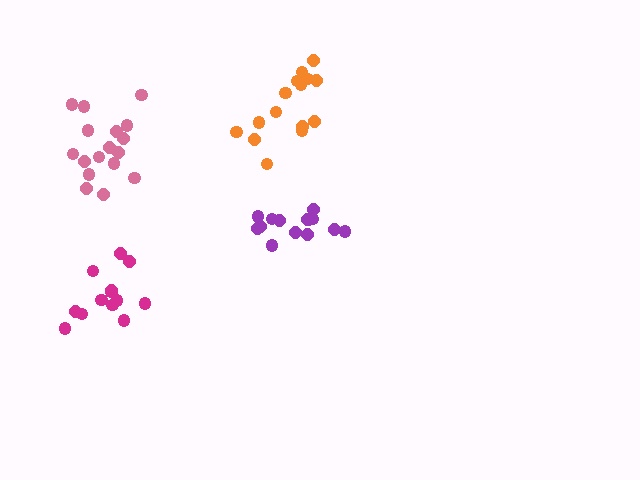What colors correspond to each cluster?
The clusters are colored: purple, orange, magenta, pink.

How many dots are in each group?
Group 1: 14 dots, Group 2: 15 dots, Group 3: 13 dots, Group 4: 17 dots (59 total).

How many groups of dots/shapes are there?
There are 4 groups.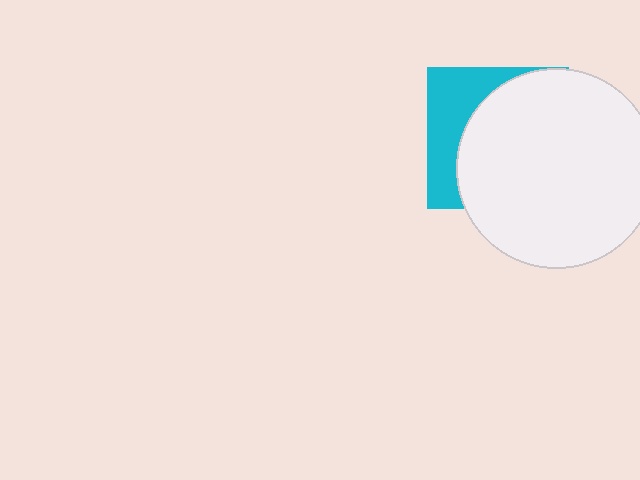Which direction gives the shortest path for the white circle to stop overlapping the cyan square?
Moving right gives the shortest separation.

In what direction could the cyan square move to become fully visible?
The cyan square could move left. That would shift it out from behind the white circle entirely.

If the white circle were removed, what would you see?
You would see the complete cyan square.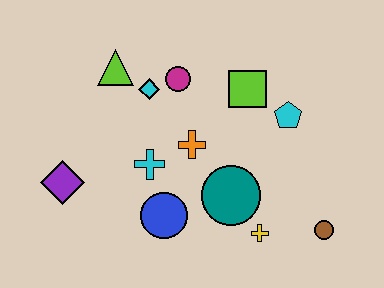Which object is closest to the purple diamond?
The cyan cross is closest to the purple diamond.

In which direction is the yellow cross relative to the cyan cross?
The yellow cross is to the right of the cyan cross.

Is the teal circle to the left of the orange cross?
No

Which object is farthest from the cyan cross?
The brown circle is farthest from the cyan cross.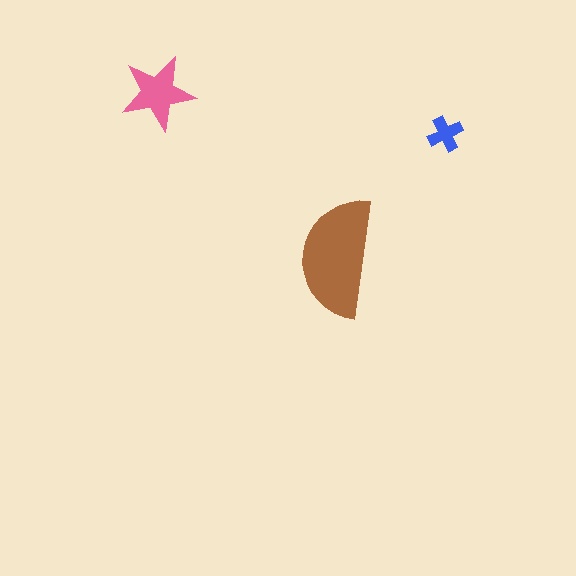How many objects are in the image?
There are 3 objects in the image.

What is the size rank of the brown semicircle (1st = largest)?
1st.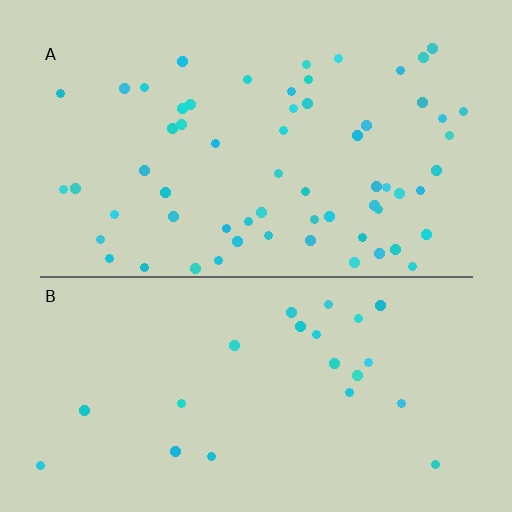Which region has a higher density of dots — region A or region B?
A (the top).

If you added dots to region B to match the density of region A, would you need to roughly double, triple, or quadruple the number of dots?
Approximately triple.